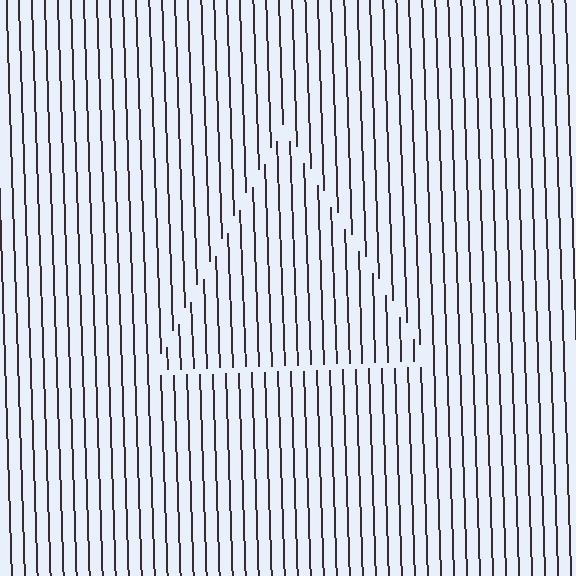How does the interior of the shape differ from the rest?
The interior of the shape contains the same grating, shifted by half a period — the contour is defined by the phase discontinuity where line-ends from the inner and outer gratings abut.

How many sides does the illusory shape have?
3 sides — the line-ends trace a triangle.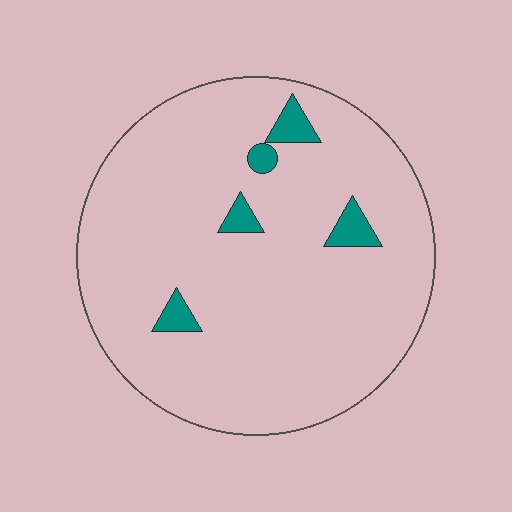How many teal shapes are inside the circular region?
5.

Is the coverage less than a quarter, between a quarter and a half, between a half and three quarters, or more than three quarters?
Less than a quarter.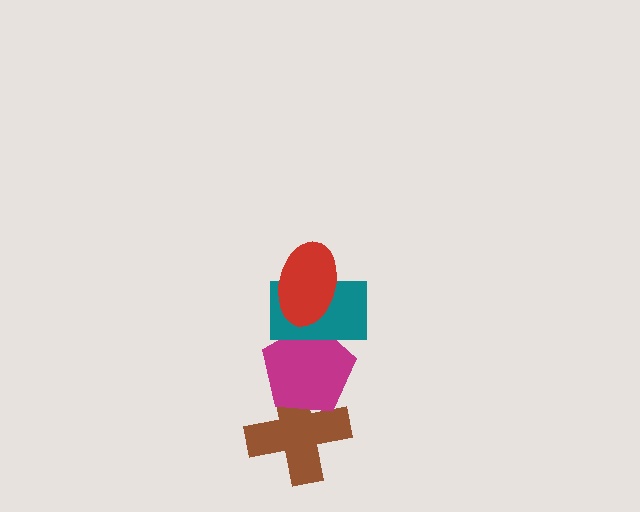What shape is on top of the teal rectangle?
The red ellipse is on top of the teal rectangle.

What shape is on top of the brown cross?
The magenta pentagon is on top of the brown cross.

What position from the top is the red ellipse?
The red ellipse is 1st from the top.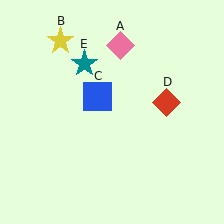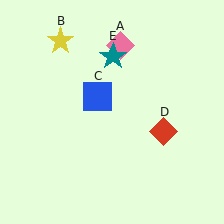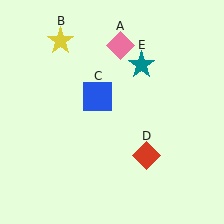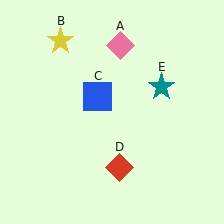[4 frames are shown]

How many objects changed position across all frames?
2 objects changed position: red diamond (object D), teal star (object E).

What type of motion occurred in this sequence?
The red diamond (object D), teal star (object E) rotated clockwise around the center of the scene.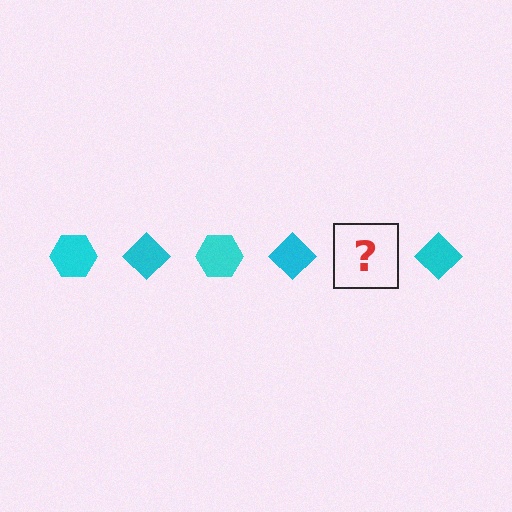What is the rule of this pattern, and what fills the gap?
The rule is that the pattern cycles through hexagon, diamond shapes in cyan. The gap should be filled with a cyan hexagon.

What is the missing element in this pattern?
The missing element is a cyan hexagon.